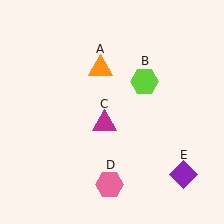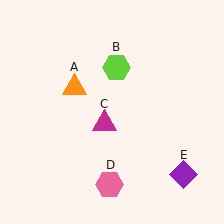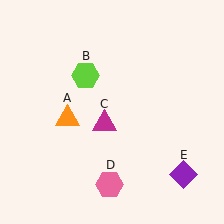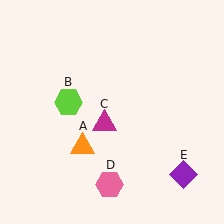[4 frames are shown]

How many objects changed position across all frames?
2 objects changed position: orange triangle (object A), lime hexagon (object B).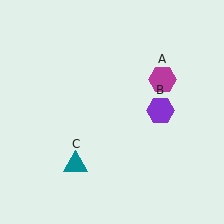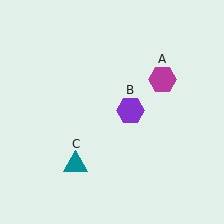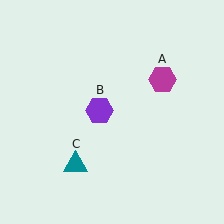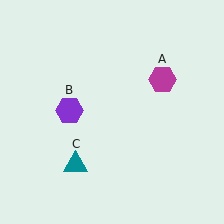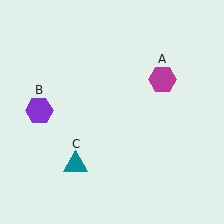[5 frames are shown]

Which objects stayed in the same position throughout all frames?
Magenta hexagon (object A) and teal triangle (object C) remained stationary.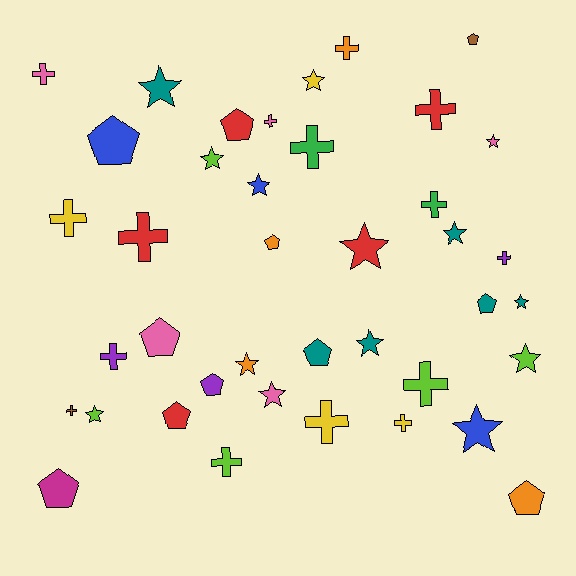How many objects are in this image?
There are 40 objects.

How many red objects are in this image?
There are 5 red objects.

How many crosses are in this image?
There are 15 crosses.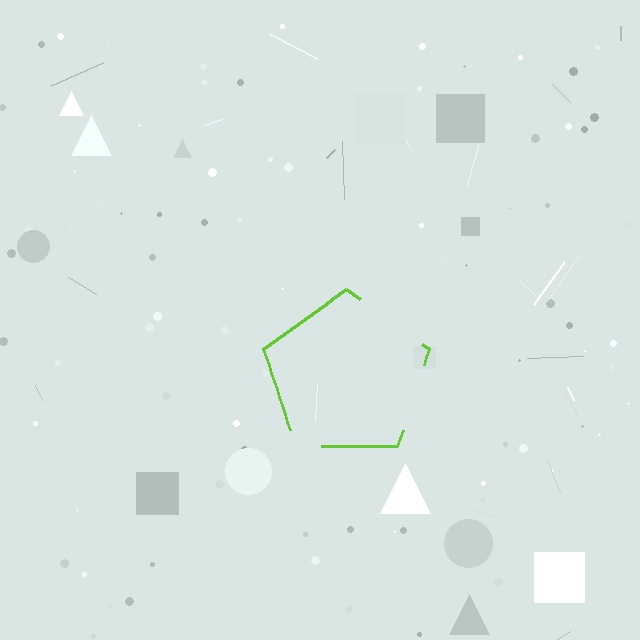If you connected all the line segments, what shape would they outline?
They would outline a pentagon.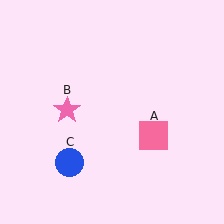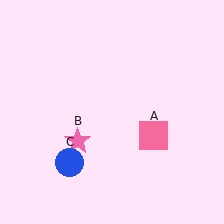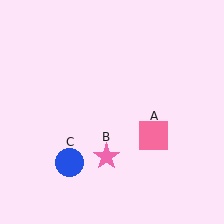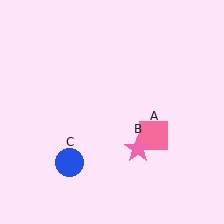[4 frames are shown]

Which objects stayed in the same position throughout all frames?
Pink square (object A) and blue circle (object C) remained stationary.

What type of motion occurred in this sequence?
The pink star (object B) rotated counterclockwise around the center of the scene.